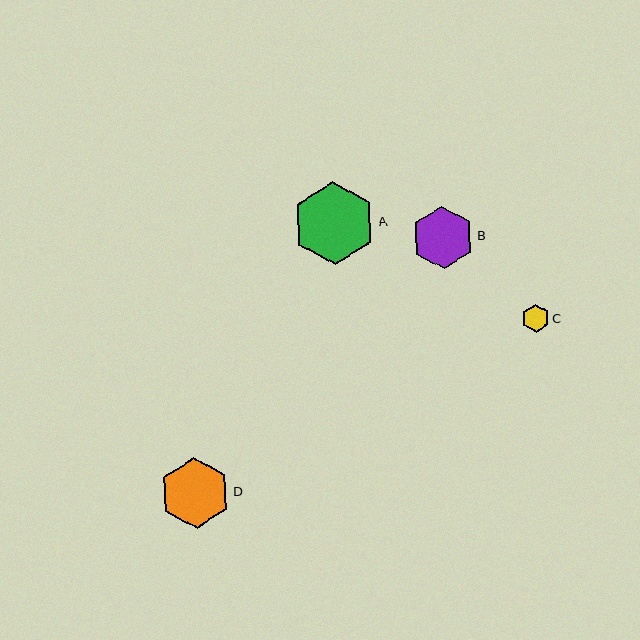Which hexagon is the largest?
Hexagon A is the largest with a size of approximately 83 pixels.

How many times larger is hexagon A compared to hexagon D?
Hexagon A is approximately 1.2 times the size of hexagon D.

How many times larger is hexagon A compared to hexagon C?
Hexagon A is approximately 3.0 times the size of hexagon C.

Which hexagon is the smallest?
Hexagon C is the smallest with a size of approximately 28 pixels.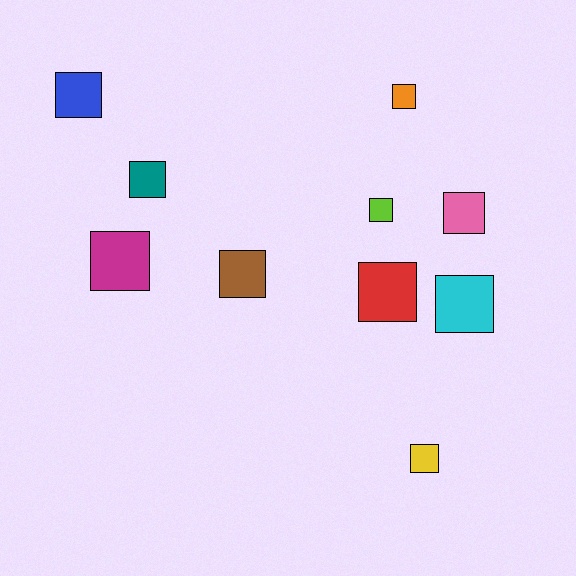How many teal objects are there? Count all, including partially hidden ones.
There is 1 teal object.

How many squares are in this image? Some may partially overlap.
There are 10 squares.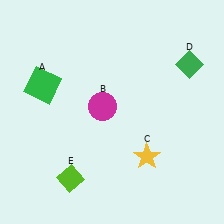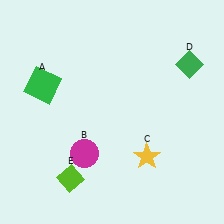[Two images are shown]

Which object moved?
The magenta circle (B) moved down.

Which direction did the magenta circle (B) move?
The magenta circle (B) moved down.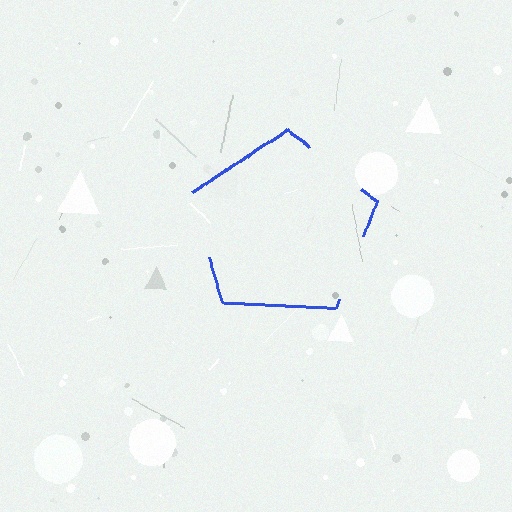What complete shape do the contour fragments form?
The contour fragments form a pentagon.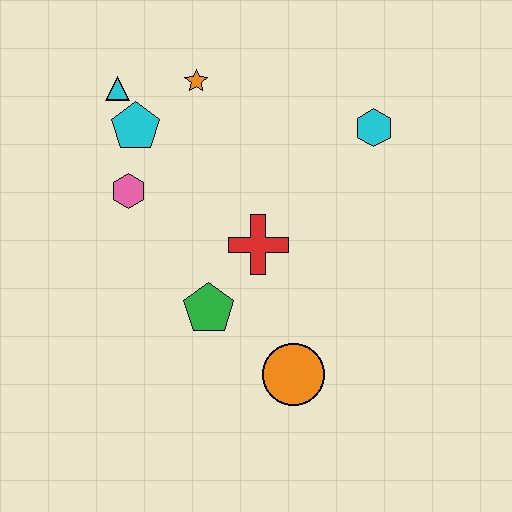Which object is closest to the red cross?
The green pentagon is closest to the red cross.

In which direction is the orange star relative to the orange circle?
The orange star is above the orange circle.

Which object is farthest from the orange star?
The orange circle is farthest from the orange star.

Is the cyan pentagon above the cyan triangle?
No